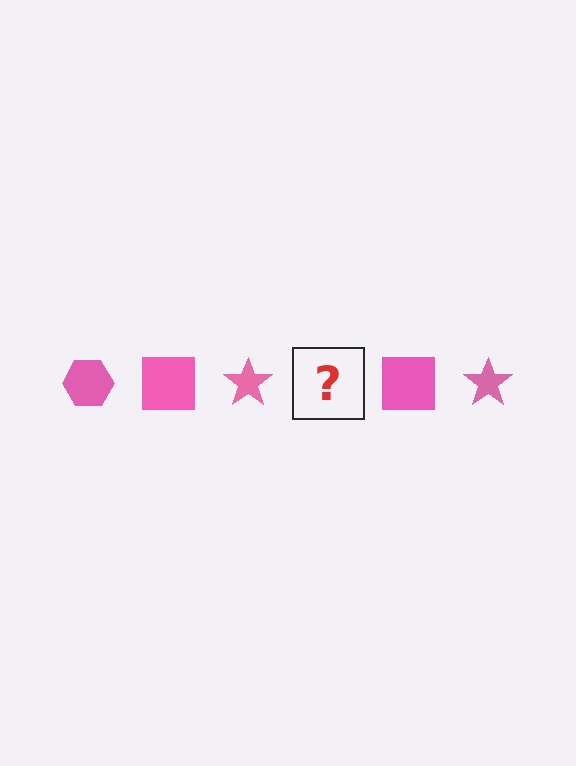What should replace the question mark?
The question mark should be replaced with a pink hexagon.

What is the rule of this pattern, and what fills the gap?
The rule is that the pattern cycles through hexagon, square, star shapes in pink. The gap should be filled with a pink hexagon.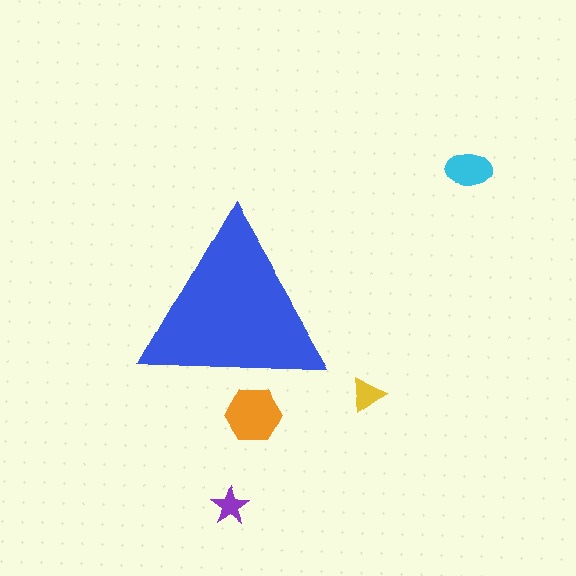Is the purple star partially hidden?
No, the purple star is fully visible.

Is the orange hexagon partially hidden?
Yes, the orange hexagon is partially hidden behind the blue triangle.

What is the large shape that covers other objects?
A blue triangle.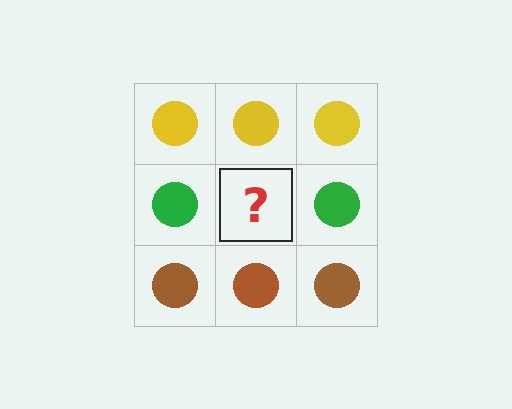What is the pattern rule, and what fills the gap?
The rule is that each row has a consistent color. The gap should be filled with a green circle.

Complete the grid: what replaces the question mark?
The question mark should be replaced with a green circle.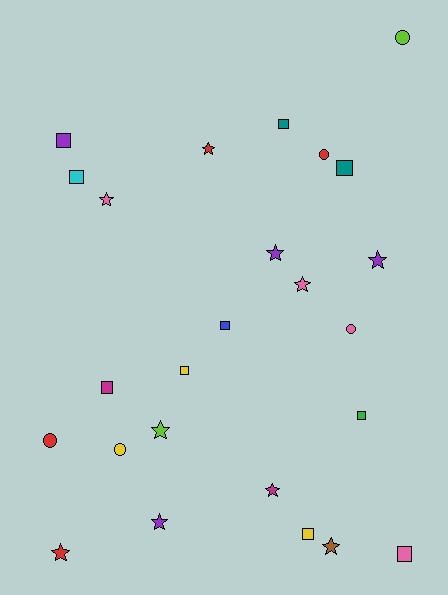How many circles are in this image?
There are 5 circles.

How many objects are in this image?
There are 25 objects.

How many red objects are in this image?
There are 4 red objects.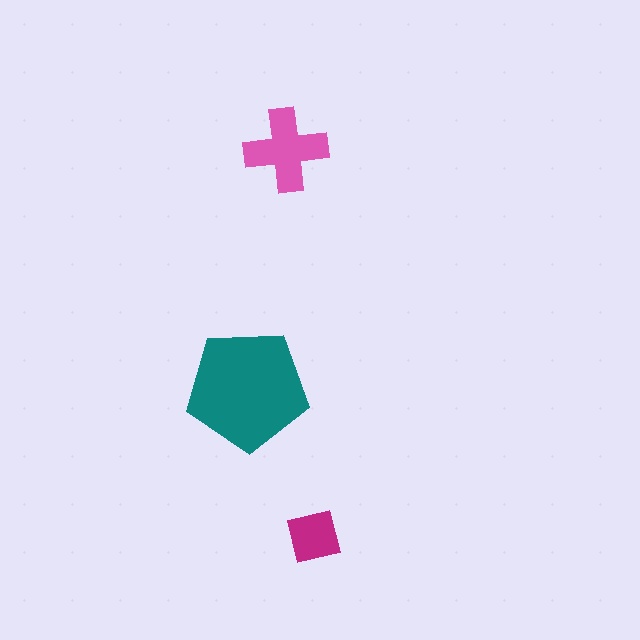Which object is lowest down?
The magenta square is bottommost.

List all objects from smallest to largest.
The magenta square, the pink cross, the teal pentagon.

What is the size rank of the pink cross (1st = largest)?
2nd.